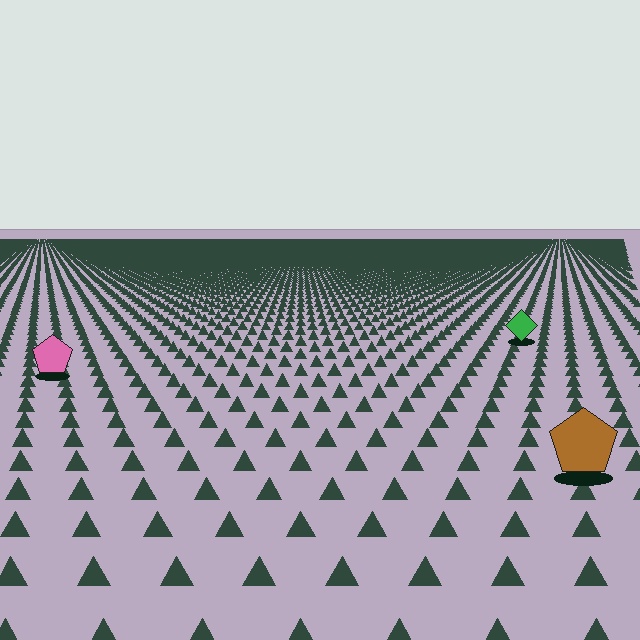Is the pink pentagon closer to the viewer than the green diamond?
Yes. The pink pentagon is closer — you can tell from the texture gradient: the ground texture is coarser near it.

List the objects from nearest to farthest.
From nearest to farthest: the brown pentagon, the pink pentagon, the green diamond.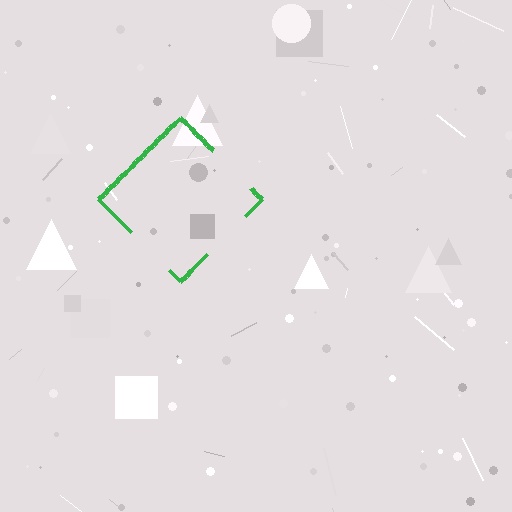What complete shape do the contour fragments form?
The contour fragments form a diamond.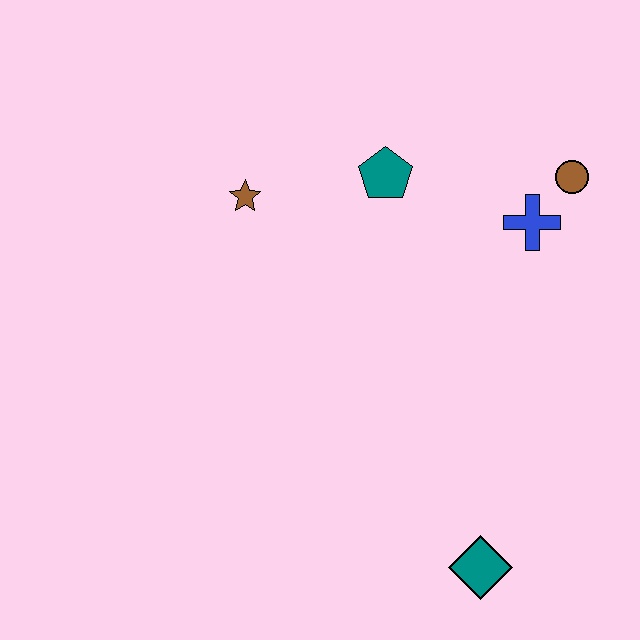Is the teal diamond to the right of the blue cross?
No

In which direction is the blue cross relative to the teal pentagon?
The blue cross is to the right of the teal pentagon.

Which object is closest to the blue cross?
The brown circle is closest to the blue cross.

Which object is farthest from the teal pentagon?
The teal diamond is farthest from the teal pentagon.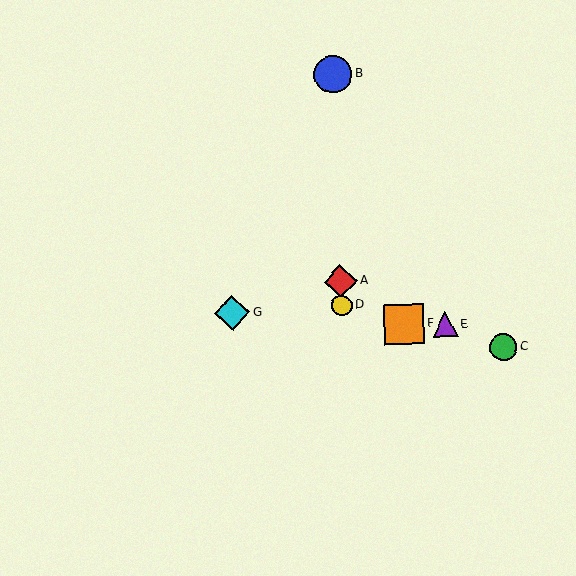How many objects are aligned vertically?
3 objects (A, B, D) are aligned vertically.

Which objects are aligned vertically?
Objects A, B, D are aligned vertically.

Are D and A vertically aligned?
Yes, both are at x≈342.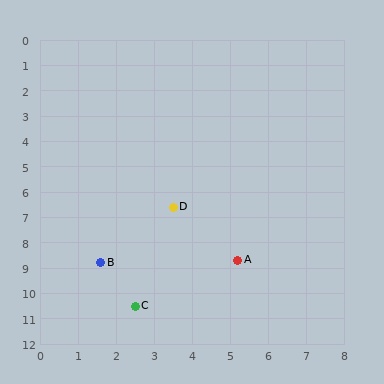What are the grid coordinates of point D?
Point D is at approximately (3.5, 6.6).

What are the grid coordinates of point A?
Point A is at approximately (5.2, 8.7).